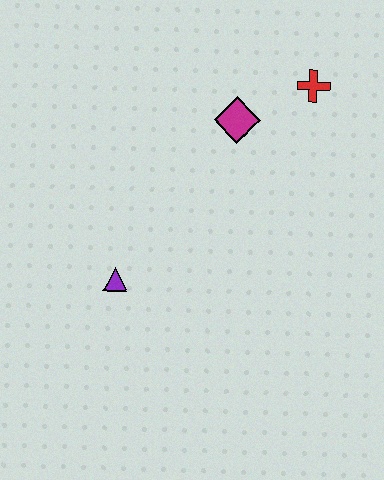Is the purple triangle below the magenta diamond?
Yes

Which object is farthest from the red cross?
The purple triangle is farthest from the red cross.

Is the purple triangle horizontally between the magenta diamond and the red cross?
No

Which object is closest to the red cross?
The magenta diamond is closest to the red cross.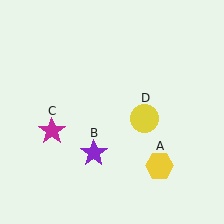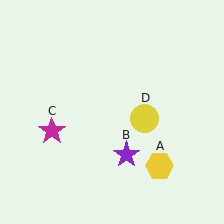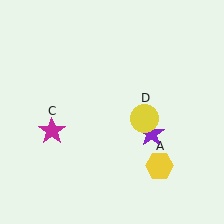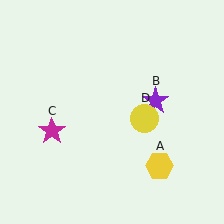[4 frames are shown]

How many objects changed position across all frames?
1 object changed position: purple star (object B).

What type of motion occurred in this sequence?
The purple star (object B) rotated counterclockwise around the center of the scene.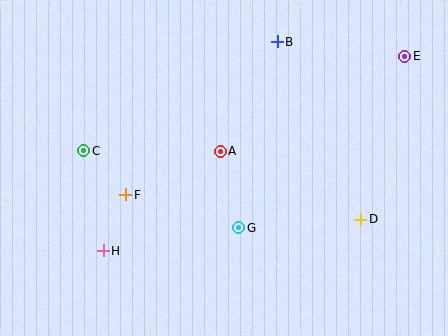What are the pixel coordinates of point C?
Point C is at (84, 151).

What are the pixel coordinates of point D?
Point D is at (361, 219).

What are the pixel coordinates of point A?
Point A is at (220, 151).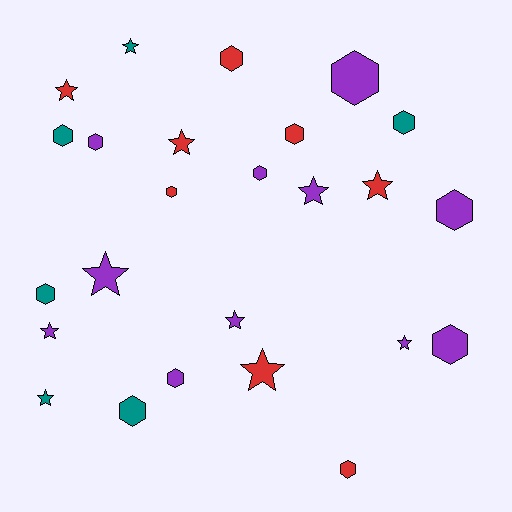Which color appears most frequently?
Purple, with 11 objects.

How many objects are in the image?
There are 25 objects.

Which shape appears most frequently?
Hexagon, with 14 objects.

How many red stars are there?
There are 4 red stars.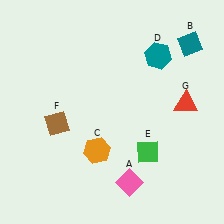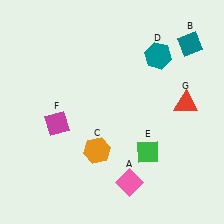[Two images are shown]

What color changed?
The diamond (F) changed from brown in Image 1 to magenta in Image 2.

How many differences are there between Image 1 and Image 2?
There is 1 difference between the two images.